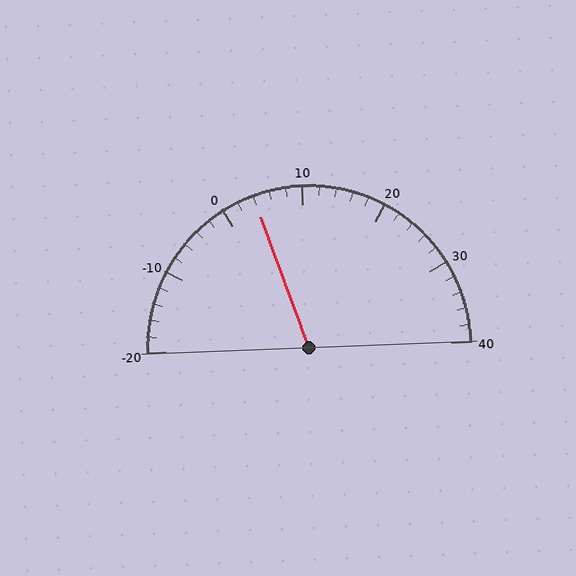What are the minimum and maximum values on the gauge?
The gauge ranges from -20 to 40.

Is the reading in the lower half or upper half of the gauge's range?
The reading is in the lower half of the range (-20 to 40).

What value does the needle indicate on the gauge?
The needle indicates approximately 4.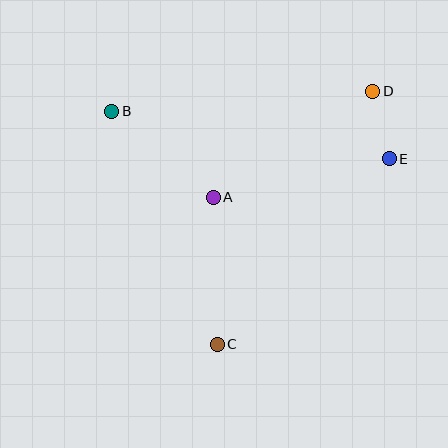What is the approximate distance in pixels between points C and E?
The distance between C and E is approximately 253 pixels.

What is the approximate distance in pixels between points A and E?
The distance between A and E is approximately 180 pixels.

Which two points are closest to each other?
Points D and E are closest to each other.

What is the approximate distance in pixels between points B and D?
The distance between B and D is approximately 262 pixels.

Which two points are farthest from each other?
Points C and D are farthest from each other.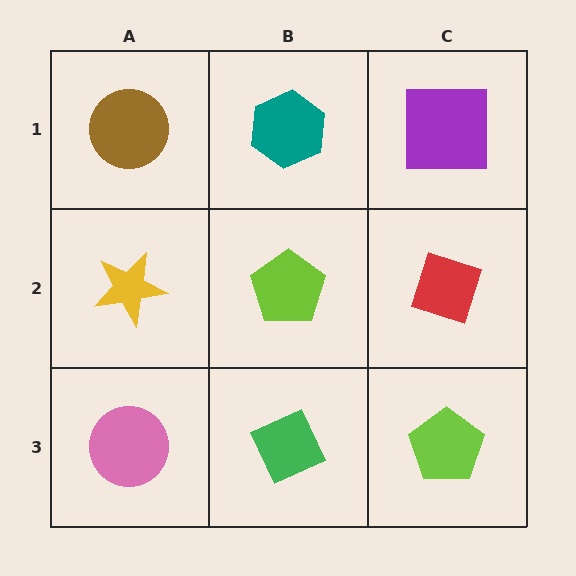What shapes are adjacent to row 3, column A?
A yellow star (row 2, column A), a green diamond (row 3, column B).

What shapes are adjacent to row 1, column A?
A yellow star (row 2, column A), a teal hexagon (row 1, column B).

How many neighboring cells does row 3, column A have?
2.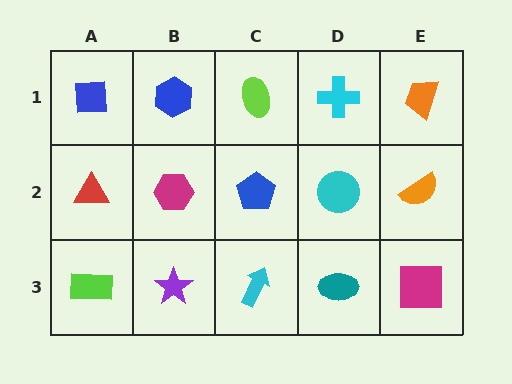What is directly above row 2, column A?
A blue square.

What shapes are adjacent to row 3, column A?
A red triangle (row 2, column A), a purple star (row 3, column B).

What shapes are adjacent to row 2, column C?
A lime ellipse (row 1, column C), a cyan arrow (row 3, column C), a magenta hexagon (row 2, column B), a cyan circle (row 2, column D).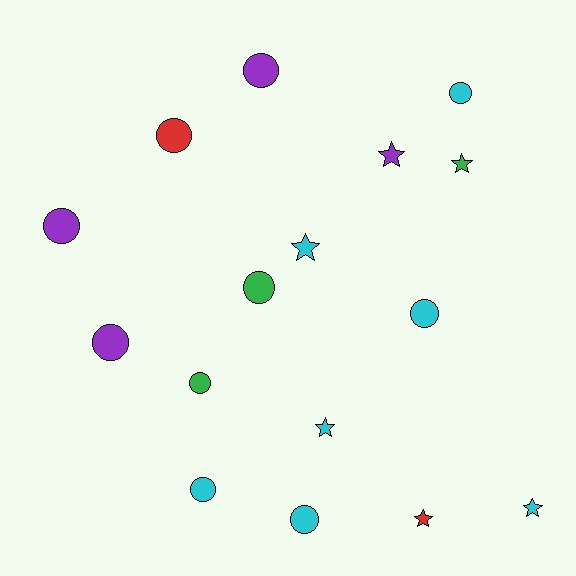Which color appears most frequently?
Cyan, with 7 objects.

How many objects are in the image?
There are 16 objects.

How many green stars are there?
There is 1 green star.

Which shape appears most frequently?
Circle, with 10 objects.